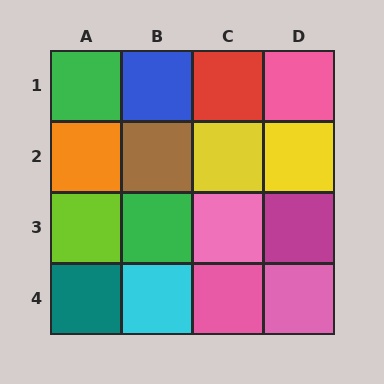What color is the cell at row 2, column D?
Yellow.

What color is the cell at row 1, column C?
Red.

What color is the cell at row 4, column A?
Teal.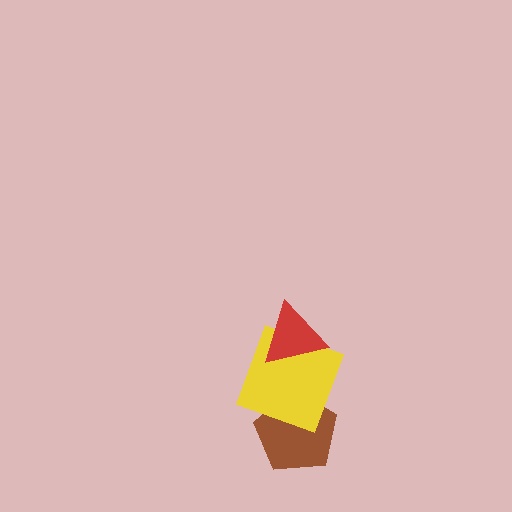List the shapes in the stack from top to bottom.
From top to bottom: the red triangle, the yellow square, the brown pentagon.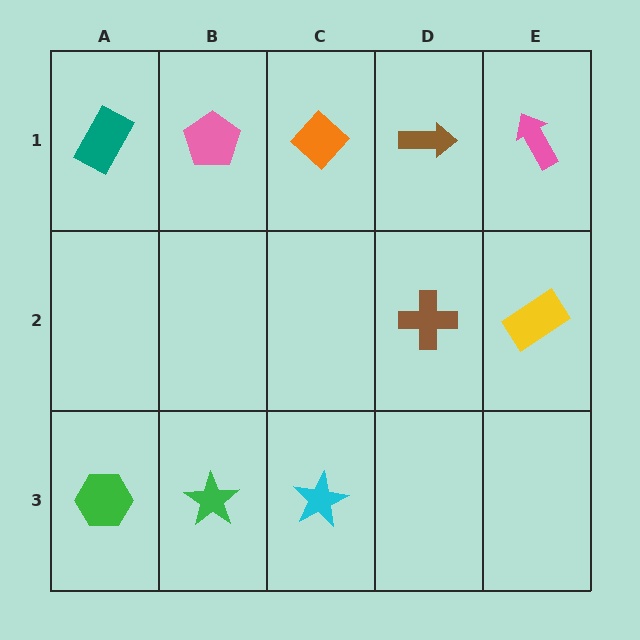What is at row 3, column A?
A green hexagon.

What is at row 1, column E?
A pink arrow.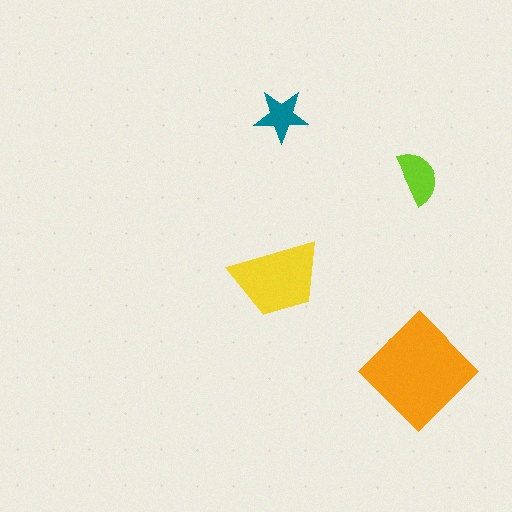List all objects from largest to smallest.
The orange diamond, the yellow trapezoid, the lime semicircle, the teal star.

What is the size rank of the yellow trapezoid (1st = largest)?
2nd.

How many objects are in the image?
There are 4 objects in the image.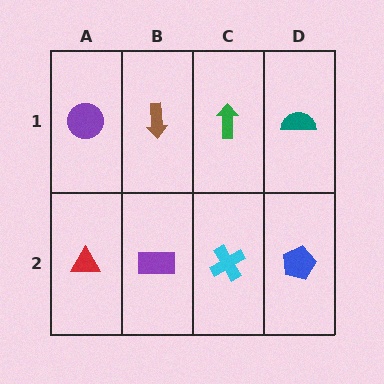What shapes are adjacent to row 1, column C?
A cyan cross (row 2, column C), a brown arrow (row 1, column B), a teal semicircle (row 1, column D).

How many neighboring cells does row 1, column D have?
2.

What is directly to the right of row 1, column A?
A brown arrow.